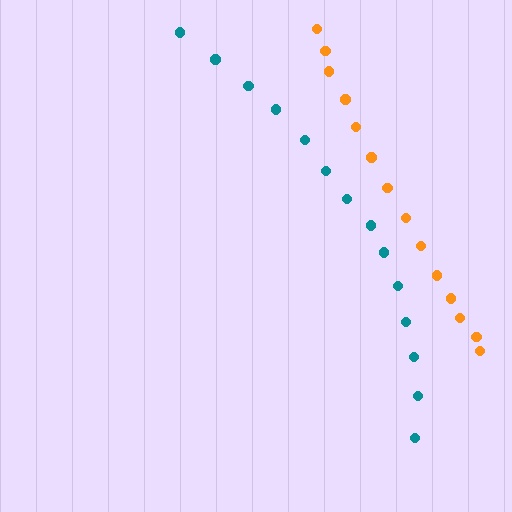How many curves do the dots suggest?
There are 2 distinct paths.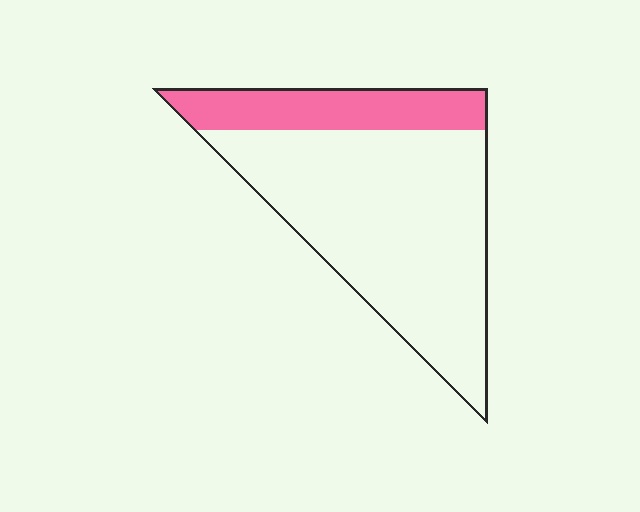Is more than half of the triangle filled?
No.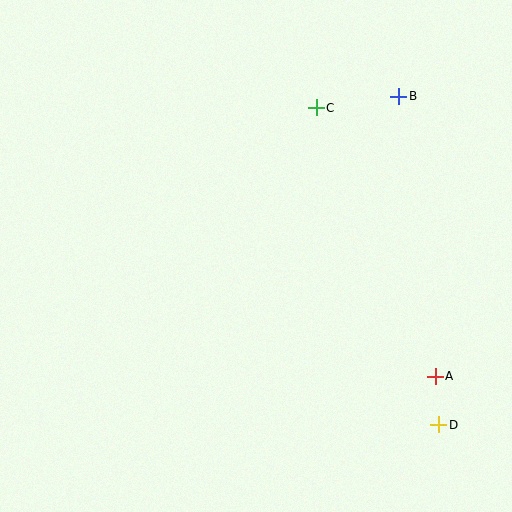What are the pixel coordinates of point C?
Point C is at (316, 108).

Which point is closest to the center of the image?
Point C at (316, 108) is closest to the center.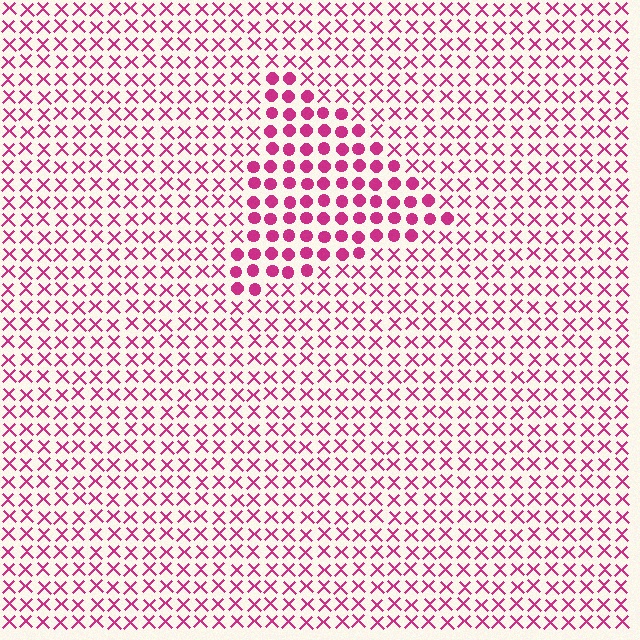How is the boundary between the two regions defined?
The boundary is defined by a change in element shape: circles inside vs. X marks outside. All elements share the same color and spacing.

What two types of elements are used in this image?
The image uses circles inside the triangle region and X marks outside it.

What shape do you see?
I see a triangle.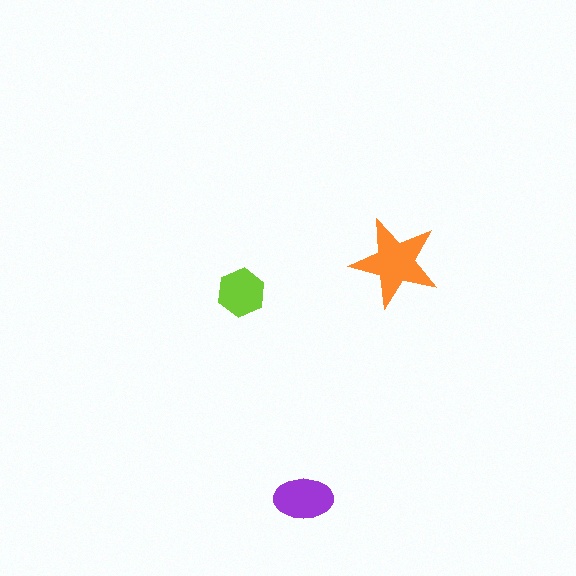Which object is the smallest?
The lime hexagon.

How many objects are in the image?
There are 3 objects in the image.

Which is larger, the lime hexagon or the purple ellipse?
The purple ellipse.